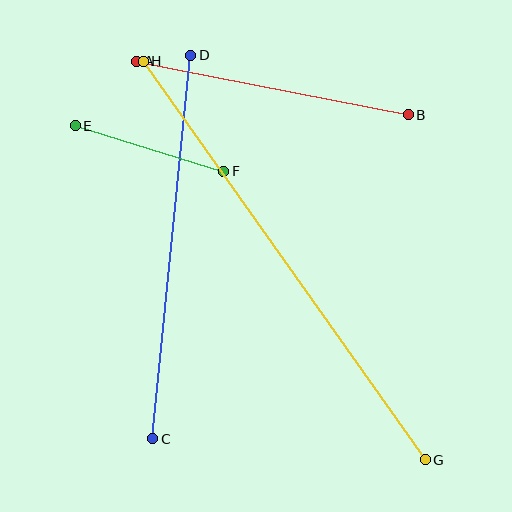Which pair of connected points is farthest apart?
Points G and H are farthest apart.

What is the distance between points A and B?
The distance is approximately 277 pixels.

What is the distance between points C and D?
The distance is approximately 386 pixels.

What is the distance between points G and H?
The distance is approximately 488 pixels.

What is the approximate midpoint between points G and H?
The midpoint is at approximately (284, 260) pixels.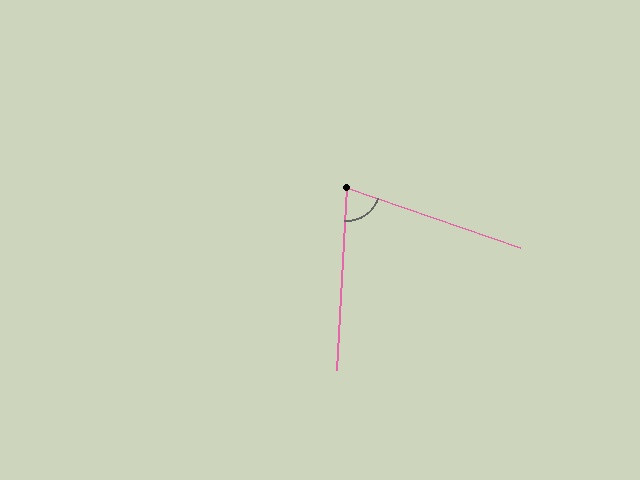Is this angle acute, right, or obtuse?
It is acute.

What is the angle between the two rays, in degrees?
Approximately 74 degrees.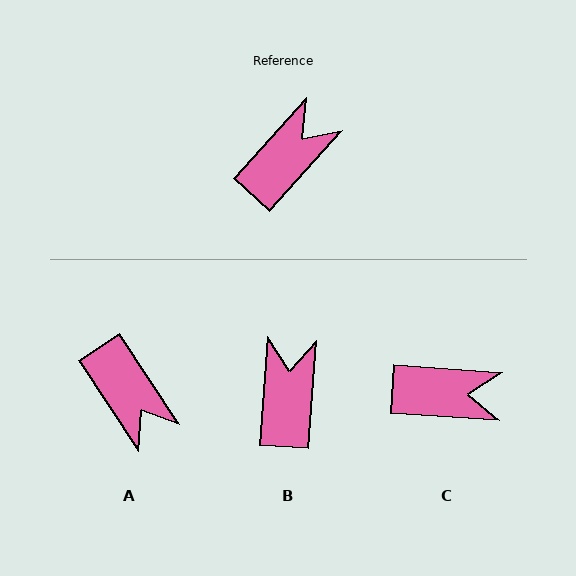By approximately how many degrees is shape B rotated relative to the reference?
Approximately 38 degrees counter-clockwise.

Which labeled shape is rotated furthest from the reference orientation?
A, about 104 degrees away.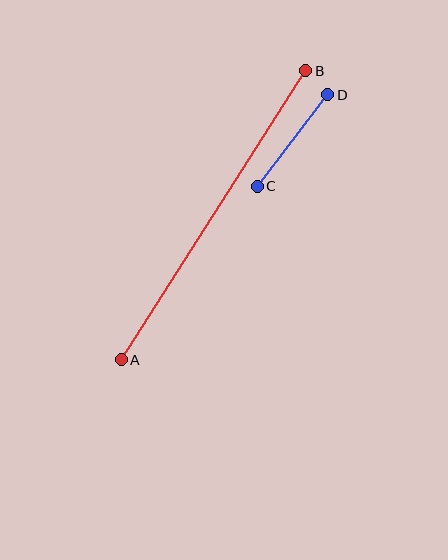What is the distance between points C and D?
The distance is approximately 115 pixels.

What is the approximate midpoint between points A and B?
The midpoint is at approximately (213, 215) pixels.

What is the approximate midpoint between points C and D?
The midpoint is at approximately (292, 141) pixels.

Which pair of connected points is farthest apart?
Points A and B are farthest apart.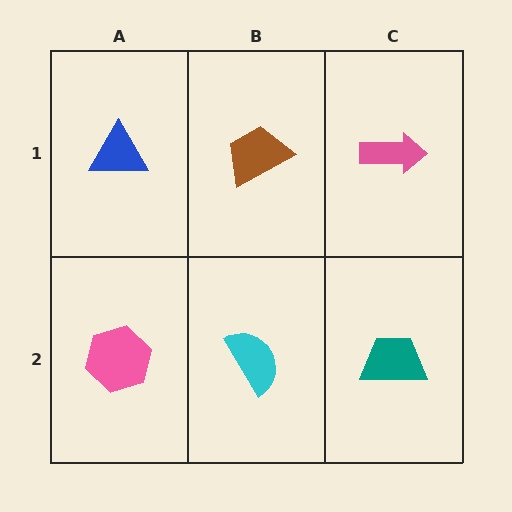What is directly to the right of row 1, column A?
A brown trapezoid.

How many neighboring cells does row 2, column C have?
2.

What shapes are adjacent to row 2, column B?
A brown trapezoid (row 1, column B), a pink hexagon (row 2, column A), a teal trapezoid (row 2, column C).